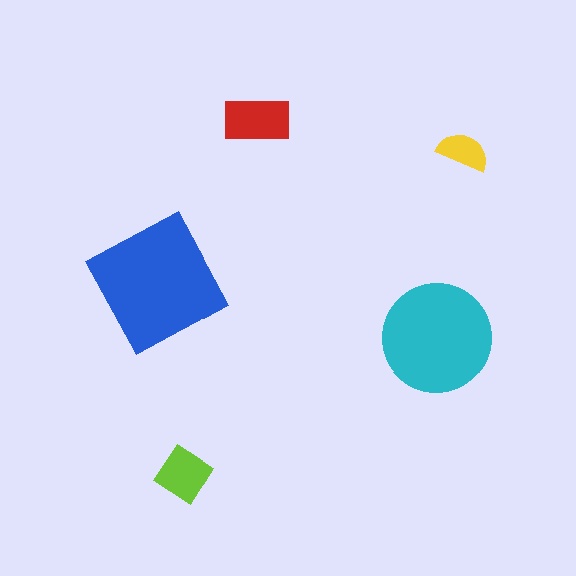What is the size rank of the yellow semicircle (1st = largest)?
5th.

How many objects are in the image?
There are 5 objects in the image.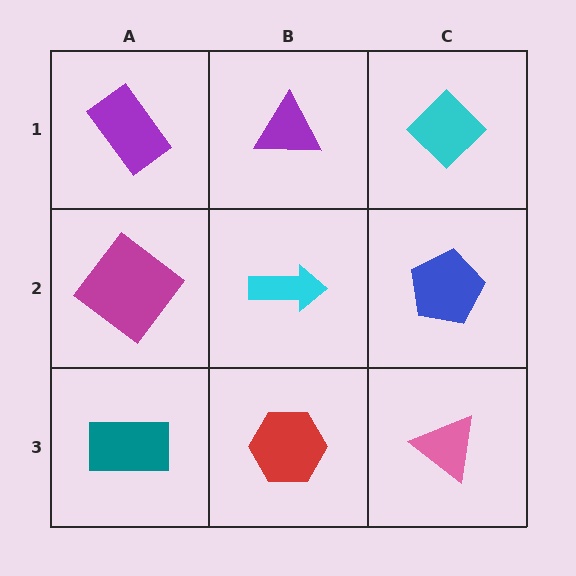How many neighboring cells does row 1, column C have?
2.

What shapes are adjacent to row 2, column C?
A cyan diamond (row 1, column C), a pink triangle (row 3, column C), a cyan arrow (row 2, column B).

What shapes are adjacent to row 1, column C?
A blue pentagon (row 2, column C), a purple triangle (row 1, column B).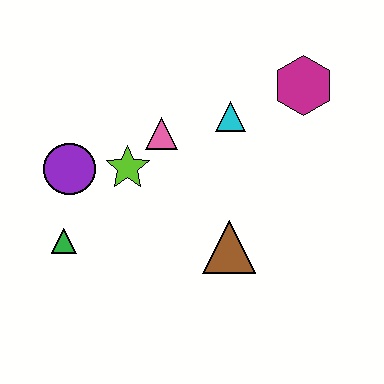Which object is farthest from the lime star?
The magenta hexagon is farthest from the lime star.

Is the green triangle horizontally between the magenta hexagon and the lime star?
No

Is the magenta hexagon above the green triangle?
Yes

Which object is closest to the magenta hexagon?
The cyan triangle is closest to the magenta hexagon.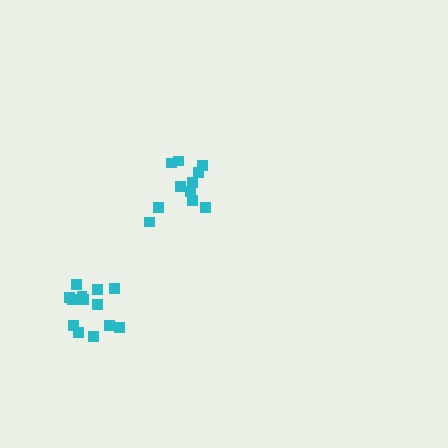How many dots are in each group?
Group 1: 11 dots, Group 2: 13 dots (24 total).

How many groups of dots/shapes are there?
There are 2 groups.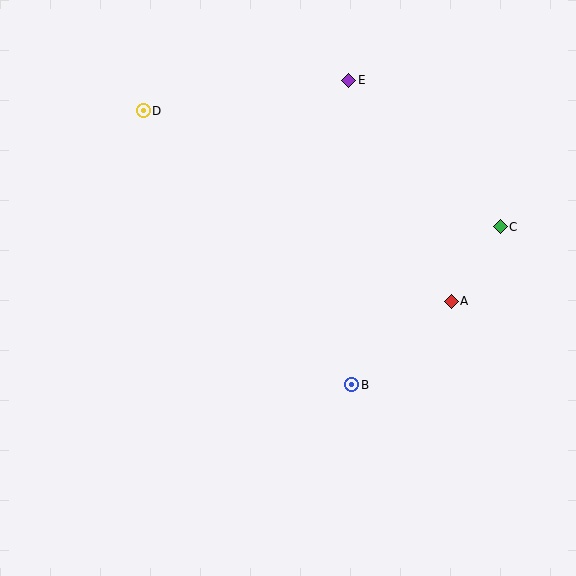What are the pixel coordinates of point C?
Point C is at (500, 227).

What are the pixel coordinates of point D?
Point D is at (143, 111).